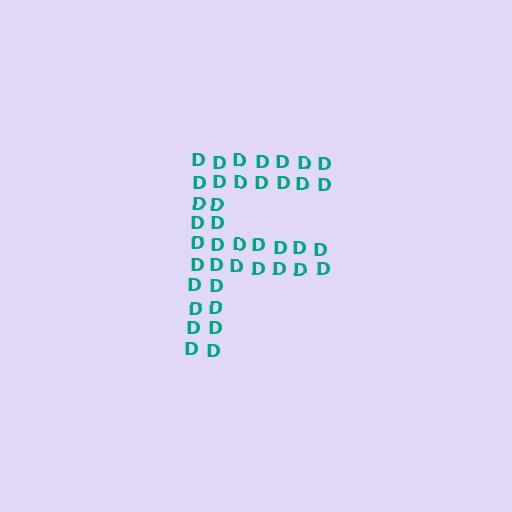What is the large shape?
The large shape is the letter F.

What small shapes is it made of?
It is made of small letter D's.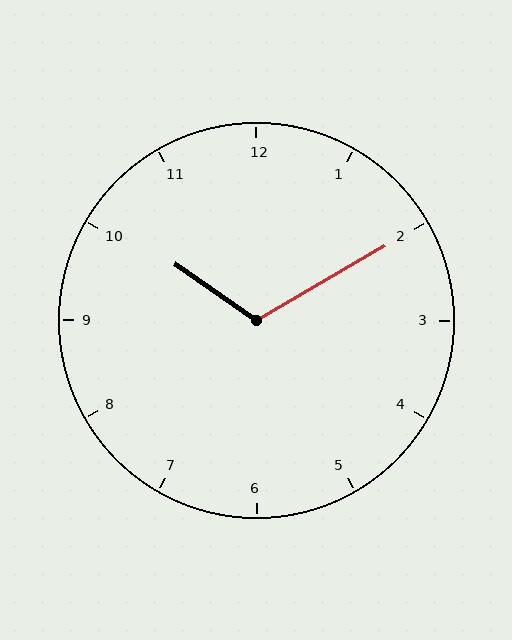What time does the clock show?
10:10.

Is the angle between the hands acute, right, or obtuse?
It is obtuse.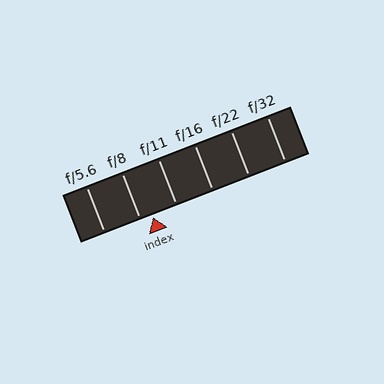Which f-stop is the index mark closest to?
The index mark is closest to f/8.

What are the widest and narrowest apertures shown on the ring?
The widest aperture shown is f/5.6 and the narrowest is f/32.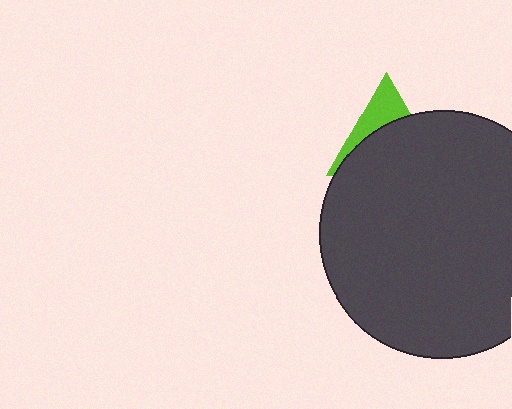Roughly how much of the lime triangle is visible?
A small part of it is visible (roughly 34%).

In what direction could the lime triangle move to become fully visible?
The lime triangle could move up. That would shift it out from behind the dark gray circle entirely.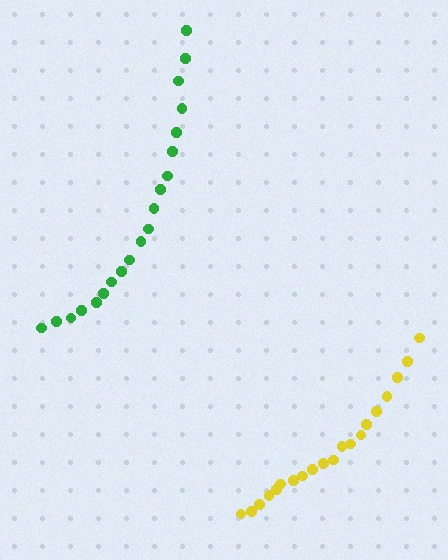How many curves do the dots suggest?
There are 2 distinct paths.